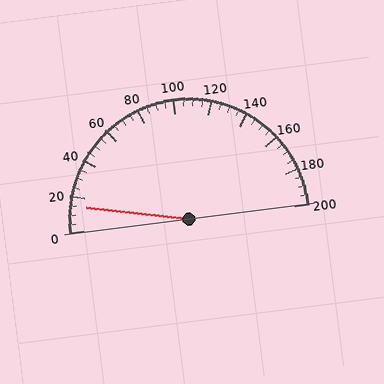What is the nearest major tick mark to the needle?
The nearest major tick mark is 20.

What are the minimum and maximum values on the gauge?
The gauge ranges from 0 to 200.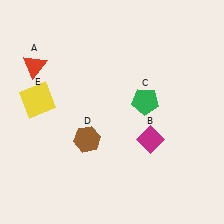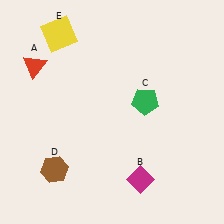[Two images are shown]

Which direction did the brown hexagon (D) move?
The brown hexagon (D) moved left.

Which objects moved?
The objects that moved are: the magenta diamond (B), the brown hexagon (D), the yellow square (E).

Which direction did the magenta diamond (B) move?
The magenta diamond (B) moved down.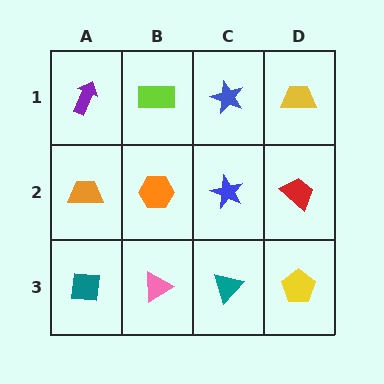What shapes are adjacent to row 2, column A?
A purple arrow (row 1, column A), a teal square (row 3, column A), an orange hexagon (row 2, column B).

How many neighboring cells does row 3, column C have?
3.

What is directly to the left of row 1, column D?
A blue star.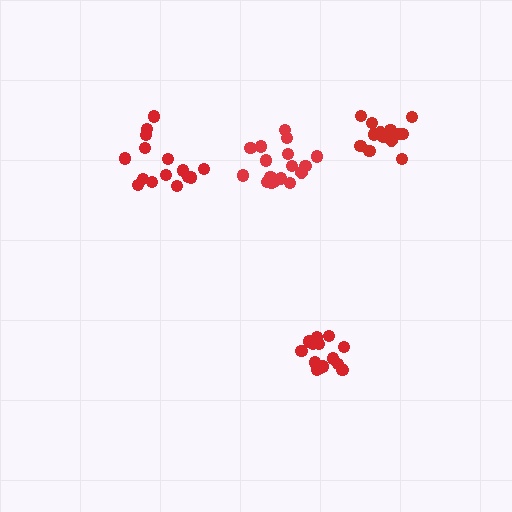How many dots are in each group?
Group 1: 15 dots, Group 2: 15 dots, Group 3: 17 dots, Group 4: 15 dots (62 total).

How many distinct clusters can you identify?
There are 4 distinct clusters.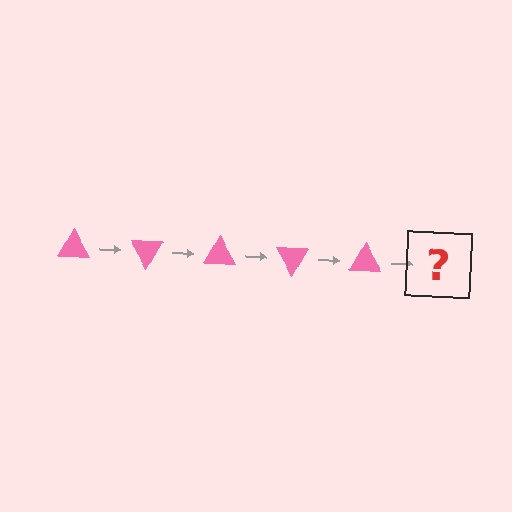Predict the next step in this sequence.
The next step is a pink triangle rotated 300 degrees.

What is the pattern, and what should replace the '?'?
The pattern is that the triangle rotates 60 degrees each step. The '?' should be a pink triangle rotated 300 degrees.